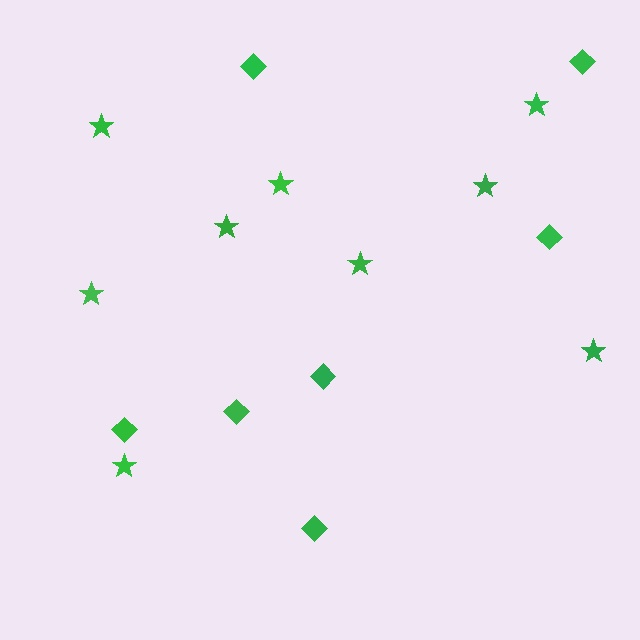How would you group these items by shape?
There are 2 groups: one group of stars (9) and one group of diamonds (7).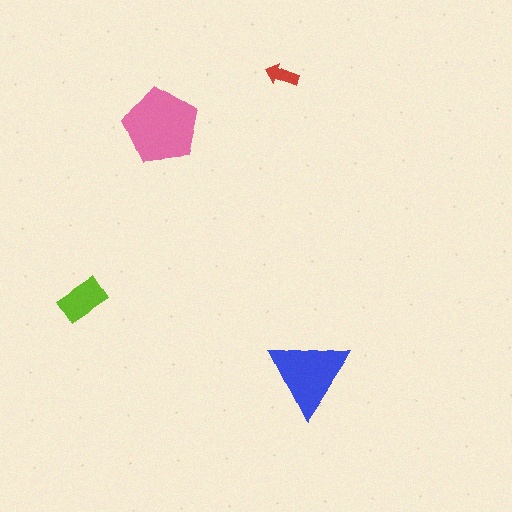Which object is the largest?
The pink pentagon.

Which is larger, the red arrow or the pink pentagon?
The pink pentagon.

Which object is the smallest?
The red arrow.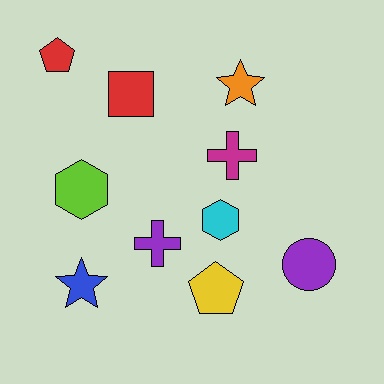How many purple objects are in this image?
There are 2 purple objects.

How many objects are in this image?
There are 10 objects.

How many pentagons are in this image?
There are 2 pentagons.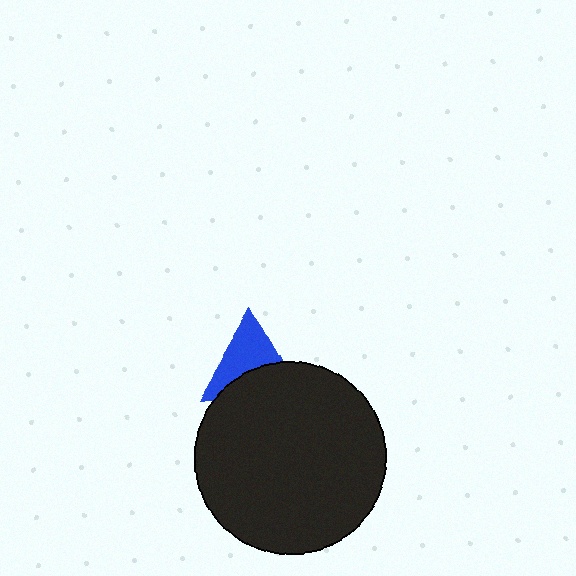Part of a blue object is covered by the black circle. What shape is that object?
It is a triangle.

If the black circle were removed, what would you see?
You would see the complete blue triangle.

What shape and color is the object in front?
The object in front is a black circle.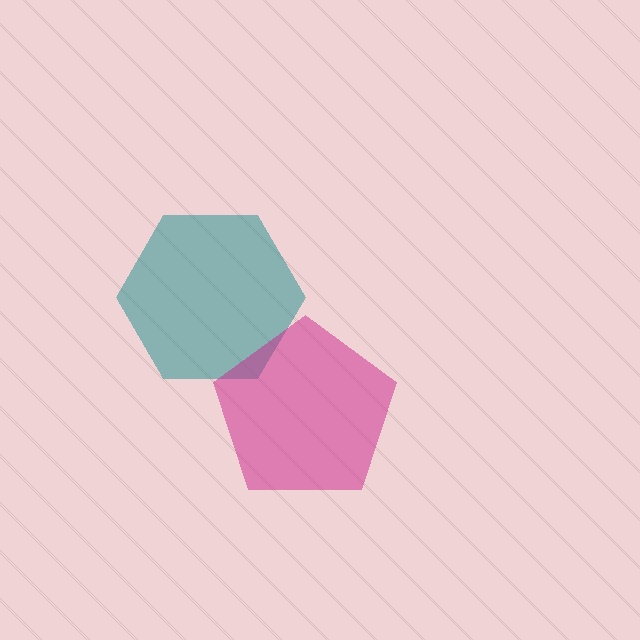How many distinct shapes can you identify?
There are 2 distinct shapes: a teal hexagon, a magenta pentagon.